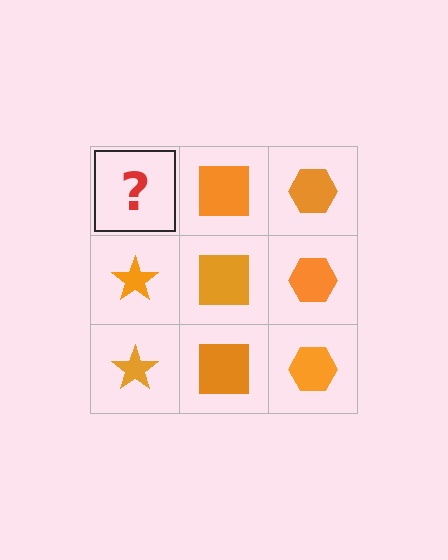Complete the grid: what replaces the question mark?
The question mark should be replaced with an orange star.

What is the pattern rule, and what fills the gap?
The rule is that each column has a consistent shape. The gap should be filled with an orange star.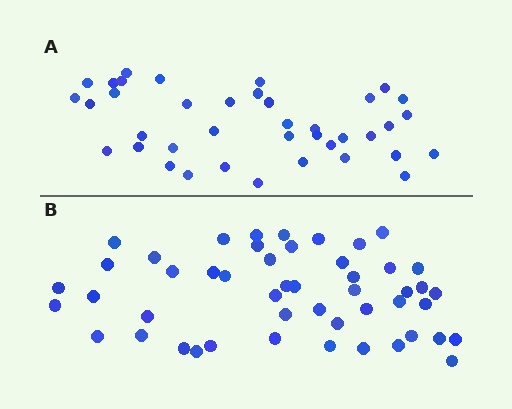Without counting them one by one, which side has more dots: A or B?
Region B (the bottom region) has more dots.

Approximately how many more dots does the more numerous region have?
Region B has roughly 10 or so more dots than region A.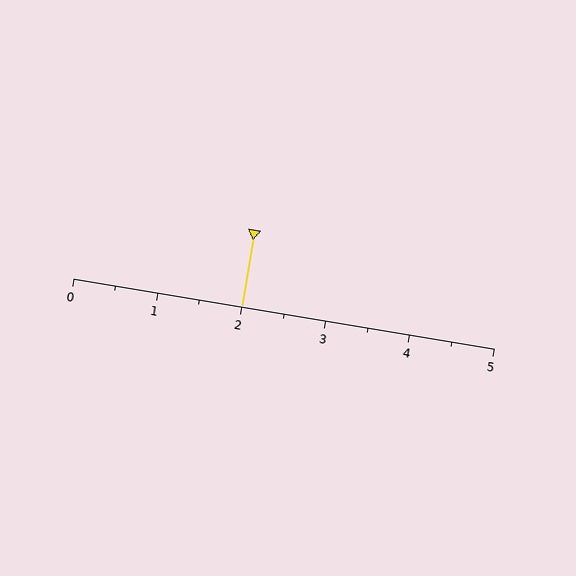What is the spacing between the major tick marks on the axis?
The major ticks are spaced 1 apart.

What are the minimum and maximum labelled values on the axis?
The axis runs from 0 to 5.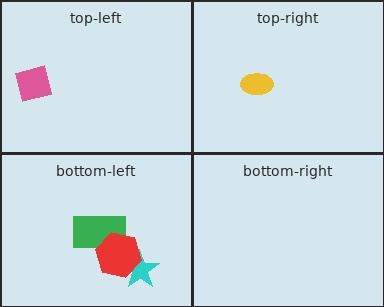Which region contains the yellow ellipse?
The top-right region.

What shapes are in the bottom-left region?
The green rectangle, the cyan star, the red hexagon.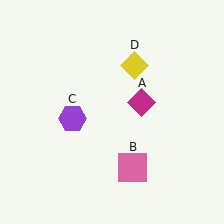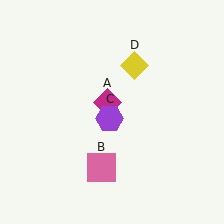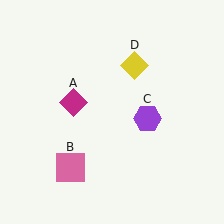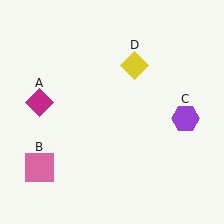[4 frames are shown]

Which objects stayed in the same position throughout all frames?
Yellow diamond (object D) remained stationary.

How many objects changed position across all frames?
3 objects changed position: magenta diamond (object A), pink square (object B), purple hexagon (object C).